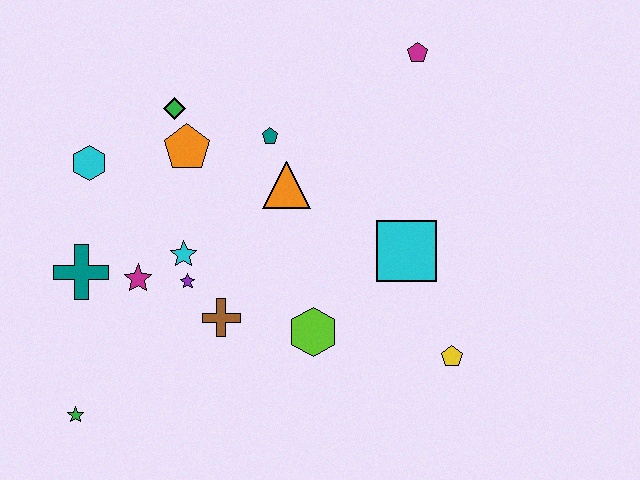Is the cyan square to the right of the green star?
Yes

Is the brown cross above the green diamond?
No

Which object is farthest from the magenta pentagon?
The green star is farthest from the magenta pentagon.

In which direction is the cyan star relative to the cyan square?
The cyan star is to the left of the cyan square.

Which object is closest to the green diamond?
The orange pentagon is closest to the green diamond.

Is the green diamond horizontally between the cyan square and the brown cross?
No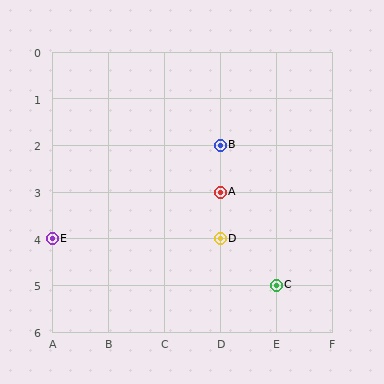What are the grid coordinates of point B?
Point B is at grid coordinates (D, 2).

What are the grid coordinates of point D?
Point D is at grid coordinates (D, 4).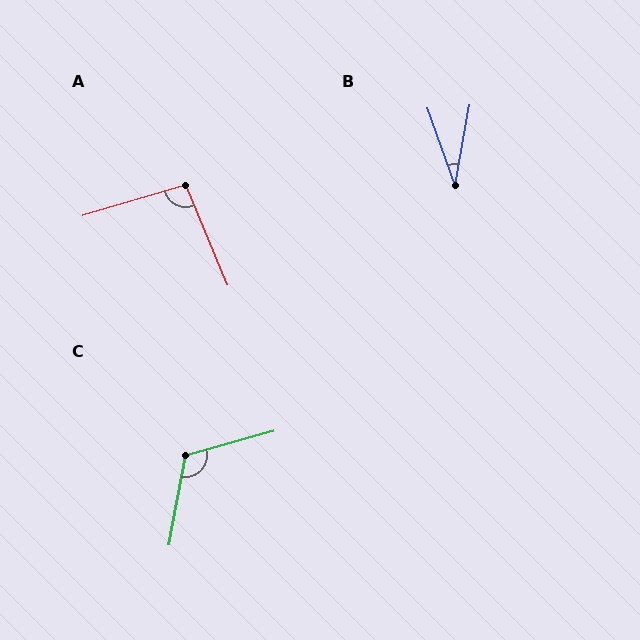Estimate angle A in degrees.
Approximately 96 degrees.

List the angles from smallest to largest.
B (30°), A (96°), C (116°).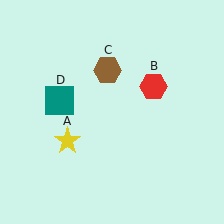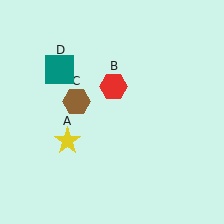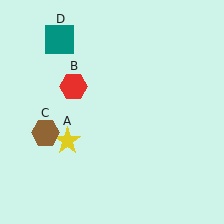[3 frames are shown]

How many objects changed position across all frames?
3 objects changed position: red hexagon (object B), brown hexagon (object C), teal square (object D).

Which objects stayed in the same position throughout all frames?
Yellow star (object A) remained stationary.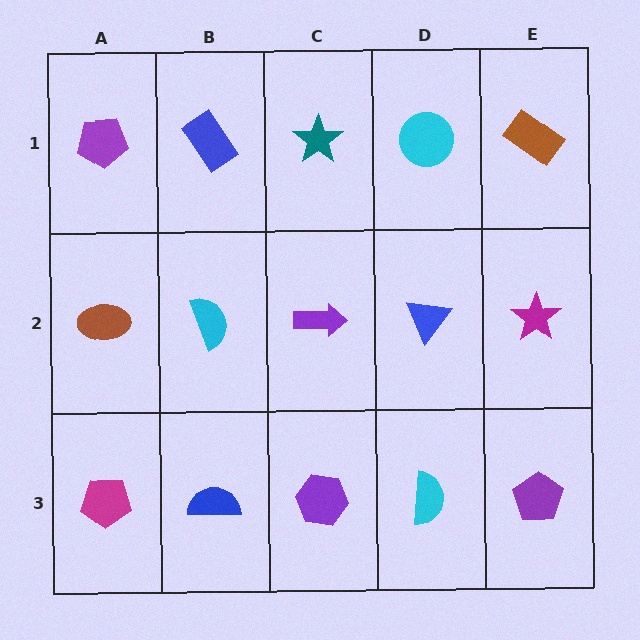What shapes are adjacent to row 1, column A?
A brown ellipse (row 2, column A), a blue rectangle (row 1, column B).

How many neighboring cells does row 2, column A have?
3.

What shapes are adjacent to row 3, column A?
A brown ellipse (row 2, column A), a blue semicircle (row 3, column B).